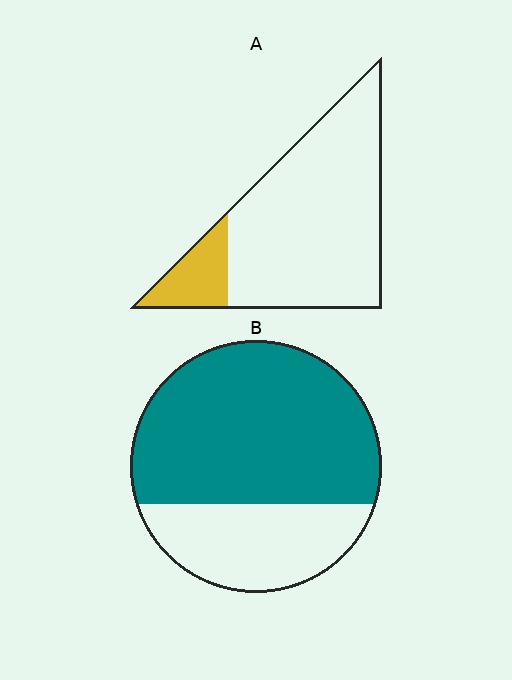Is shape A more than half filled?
No.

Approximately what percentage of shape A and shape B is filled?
A is approximately 15% and B is approximately 70%.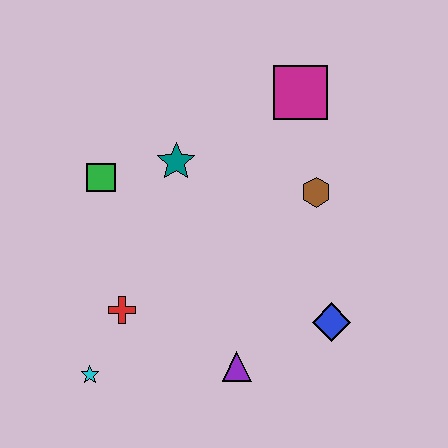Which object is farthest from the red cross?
The magenta square is farthest from the red cross.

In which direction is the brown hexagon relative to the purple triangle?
The brown hexagon is above the purple triangle.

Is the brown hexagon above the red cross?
Yes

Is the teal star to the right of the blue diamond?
No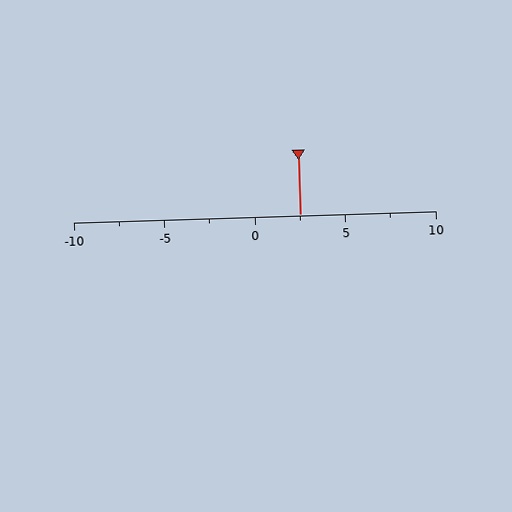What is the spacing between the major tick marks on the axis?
The major ticks are spaced 5 apart.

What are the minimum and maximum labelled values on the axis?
The axis runs from -10 to 10.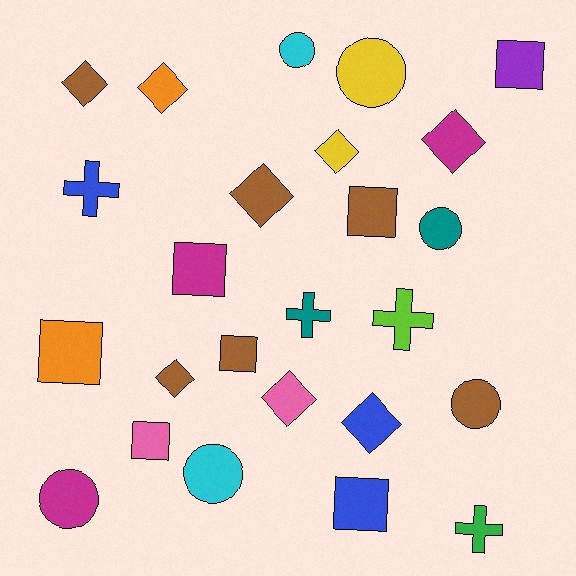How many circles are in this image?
There are 6 circles.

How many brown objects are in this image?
There are 6 brown objects.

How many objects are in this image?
There are 25 objects.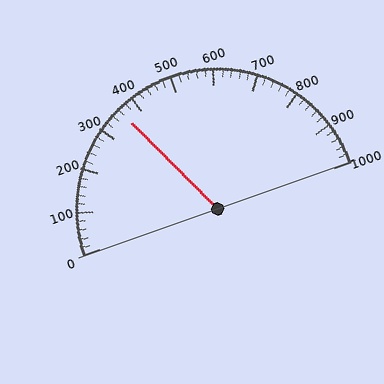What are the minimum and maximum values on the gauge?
The gauge ranges from 0 to 1000.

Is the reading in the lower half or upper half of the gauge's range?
The reading is in the lower half of the range (0 to 1000).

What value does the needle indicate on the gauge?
The needle indicates approximately 360.